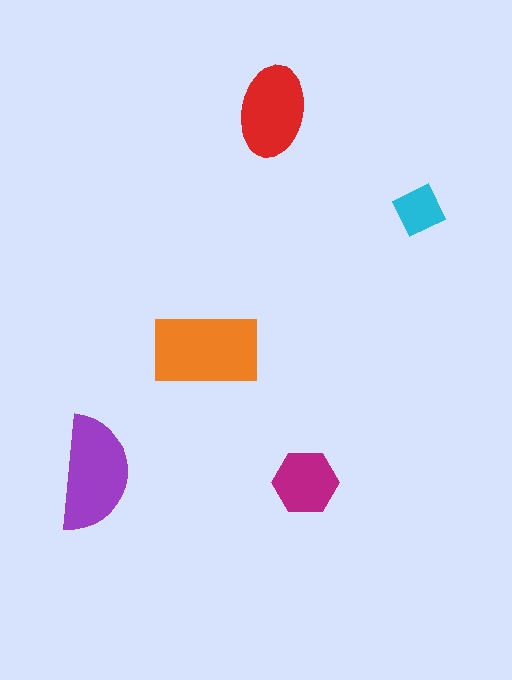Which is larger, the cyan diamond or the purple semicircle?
The purple semicircle.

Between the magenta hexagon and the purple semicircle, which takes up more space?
The purple semicircle.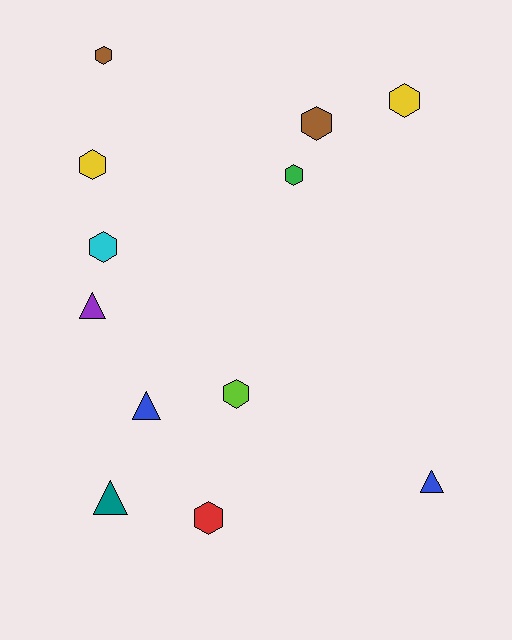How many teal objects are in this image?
There is 1 teal object.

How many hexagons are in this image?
There are 8 hexagons.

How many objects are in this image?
There are 12 objects.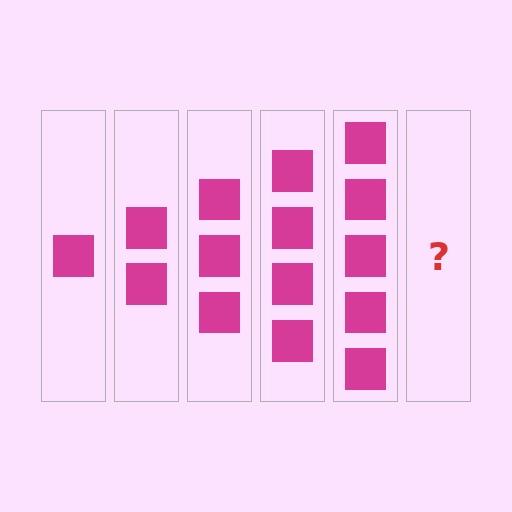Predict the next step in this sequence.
The next step is 6 squares.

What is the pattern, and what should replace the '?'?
The pattern is that each step adds one more square. The '?' should be 6 squares.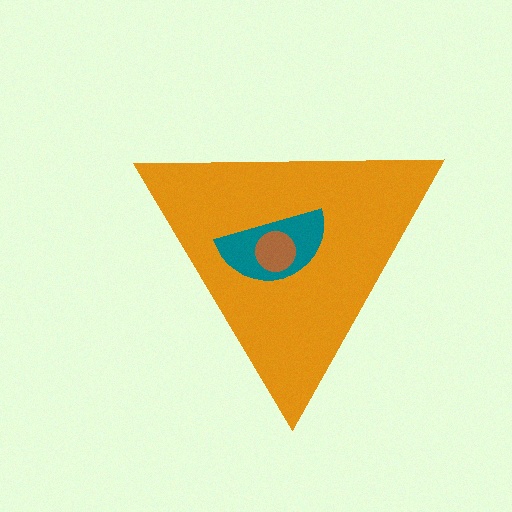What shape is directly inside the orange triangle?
The teal semicircle.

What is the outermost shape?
The orange triangle.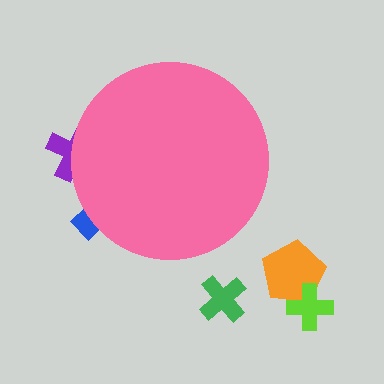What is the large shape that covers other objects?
A pink circle.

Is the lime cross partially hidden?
No, the lime cross is fully visible.